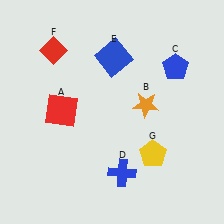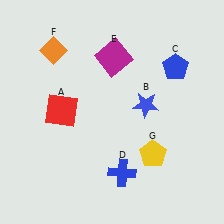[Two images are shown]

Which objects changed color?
B changed from orange to blue. E changed from blue to magenta. F changed from red to orange.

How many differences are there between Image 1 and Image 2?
There are 3 differences between the two images.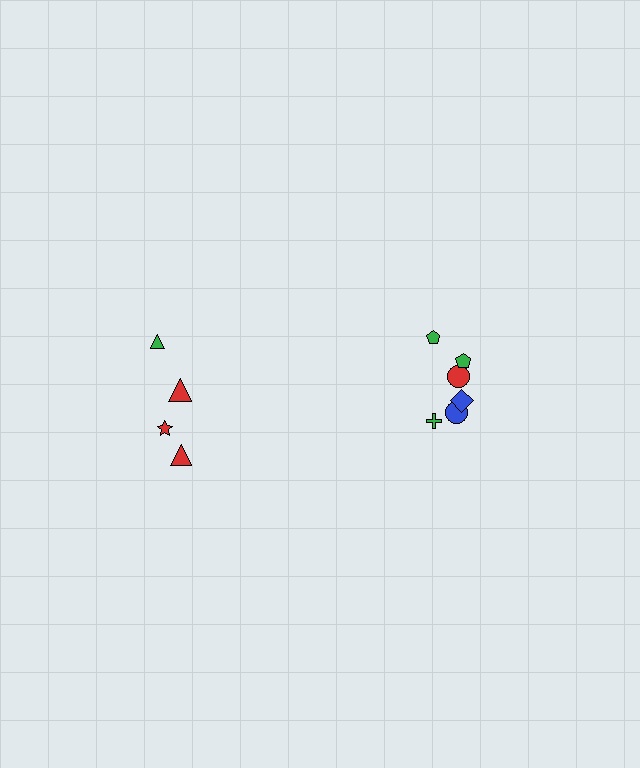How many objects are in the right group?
There are 6 objects.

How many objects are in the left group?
There are 4 objects.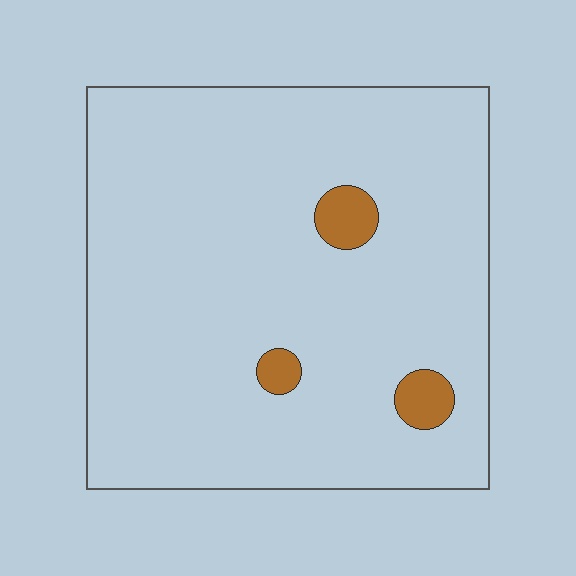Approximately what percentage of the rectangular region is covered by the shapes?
Approximately 5%.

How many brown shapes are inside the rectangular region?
3.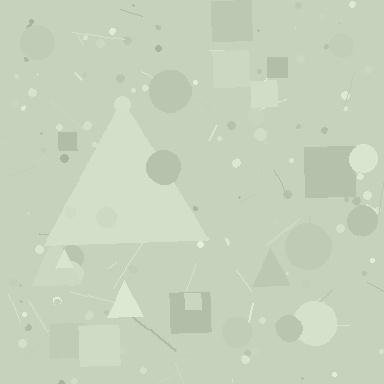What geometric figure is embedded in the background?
A triangle is embedded in the background.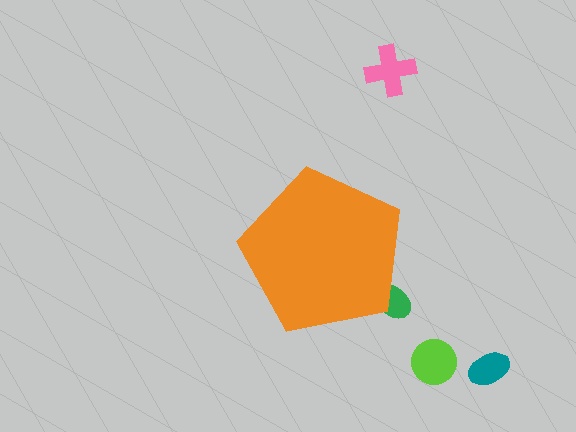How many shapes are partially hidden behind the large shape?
1 shape is partially hidden.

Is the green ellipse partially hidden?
Yes, the green ellipse is partially hidden behind the orange pentagon.